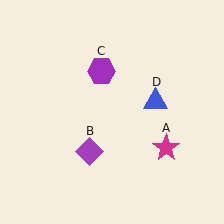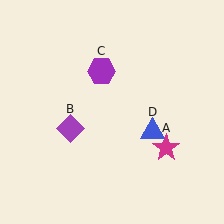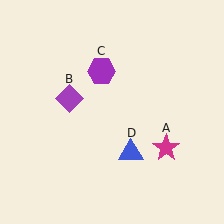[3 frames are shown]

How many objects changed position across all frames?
2 objects changed position: purple diamond (object B), blue triangle (object D).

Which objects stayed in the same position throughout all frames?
Magenta star (object A) and purple hexagon (object C) remained stationary.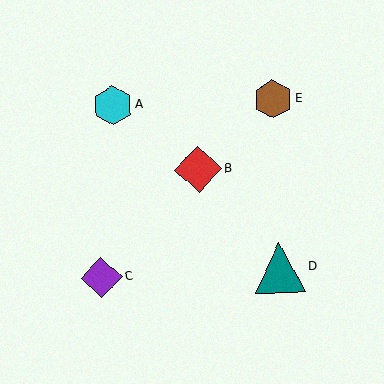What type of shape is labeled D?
Shape D is a teal triangle.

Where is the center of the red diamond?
The center of the red diamond is at (198, 169).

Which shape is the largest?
The teal triangle (labeled D) is the largest.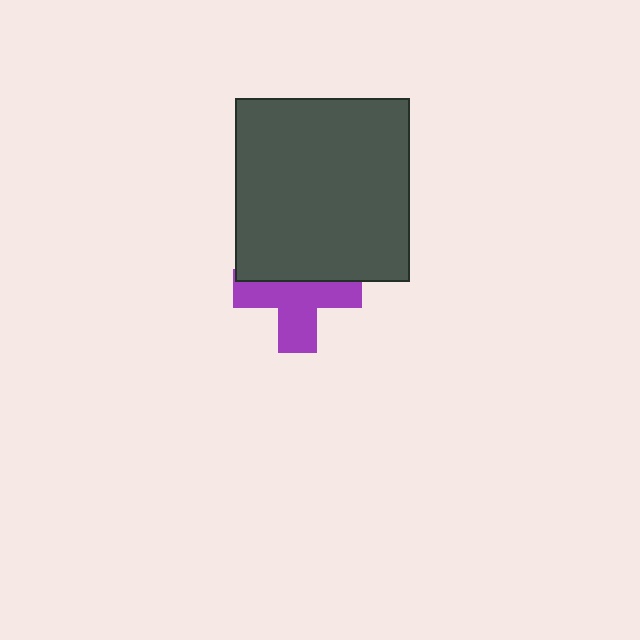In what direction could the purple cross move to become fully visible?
The purple cross could move down. That would shift it out from behind the dark gray rectangle entirely.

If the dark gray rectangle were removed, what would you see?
You would see the complete purple cross.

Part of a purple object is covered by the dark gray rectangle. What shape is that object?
It is a cross.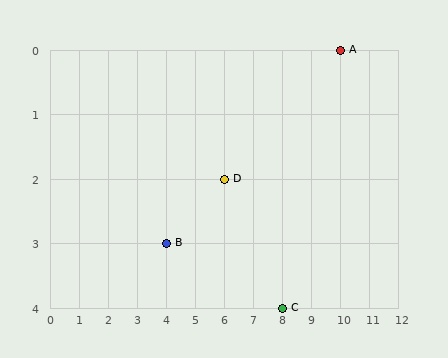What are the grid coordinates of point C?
Point C is at grid coordinates (8, 4).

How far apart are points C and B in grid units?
Points C and B are 4 columns and 1 row apart (about 4.1 grid units diagonally).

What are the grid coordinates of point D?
Point D is at grid coordinates (6, 2).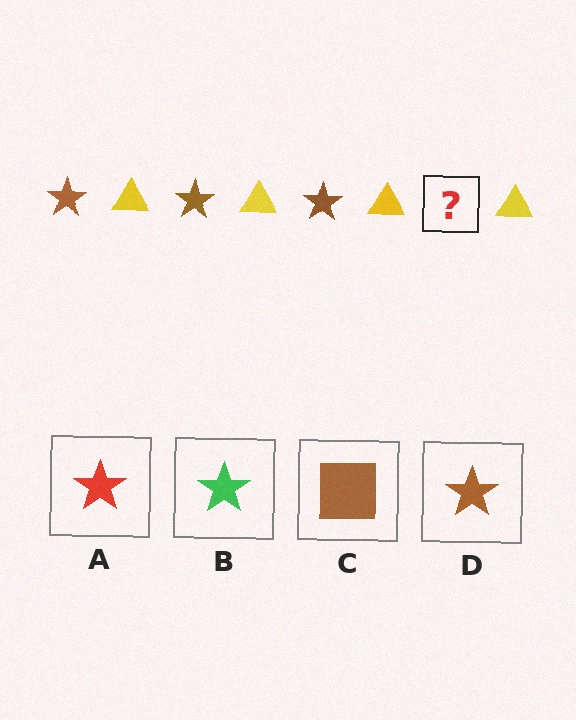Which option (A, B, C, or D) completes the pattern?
D.